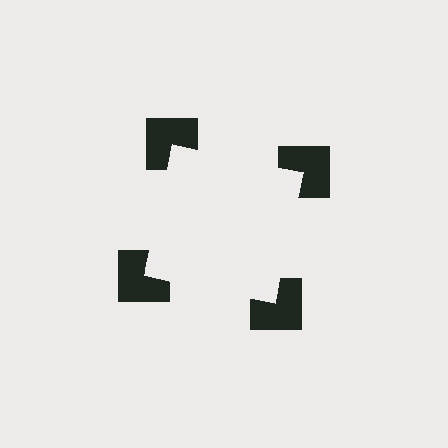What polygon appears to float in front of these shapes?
An illusory square — its edges are inferred from the aligned wedge cuts in the notched squares, not physically drawn.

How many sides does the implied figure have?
4 sides.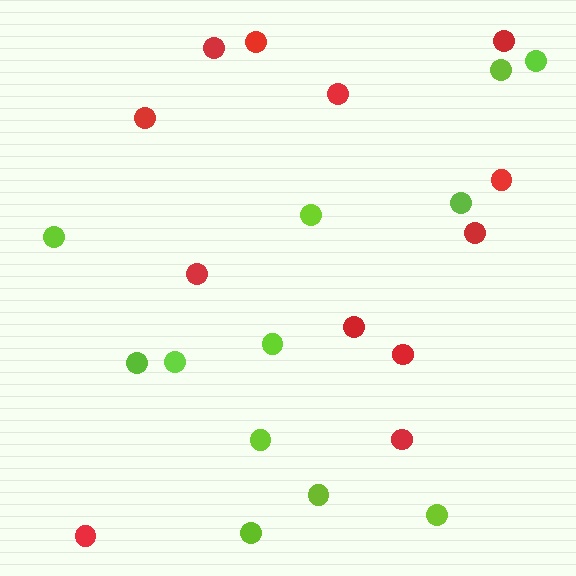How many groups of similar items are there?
There are 2 groups: one group of red circles (12) and one group of lime circles (12).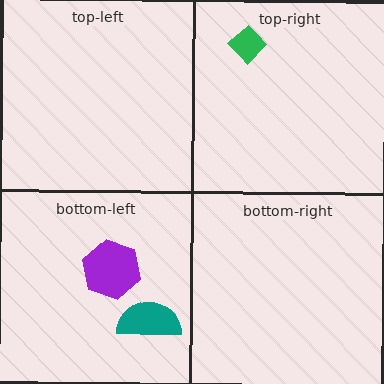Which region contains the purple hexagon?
The bottom-left region.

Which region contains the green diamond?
The top-right region.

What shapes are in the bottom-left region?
The purple hexagon, the teal semicircle.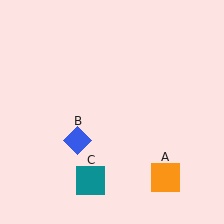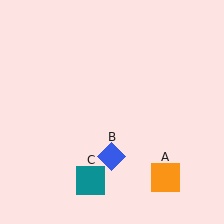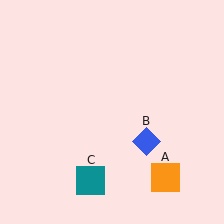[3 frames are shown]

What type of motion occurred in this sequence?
The blue diamond (object B) rotated counterclockwise around the center of the scene.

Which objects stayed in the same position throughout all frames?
Orange square (object A) and teal square (object C) remained stationary.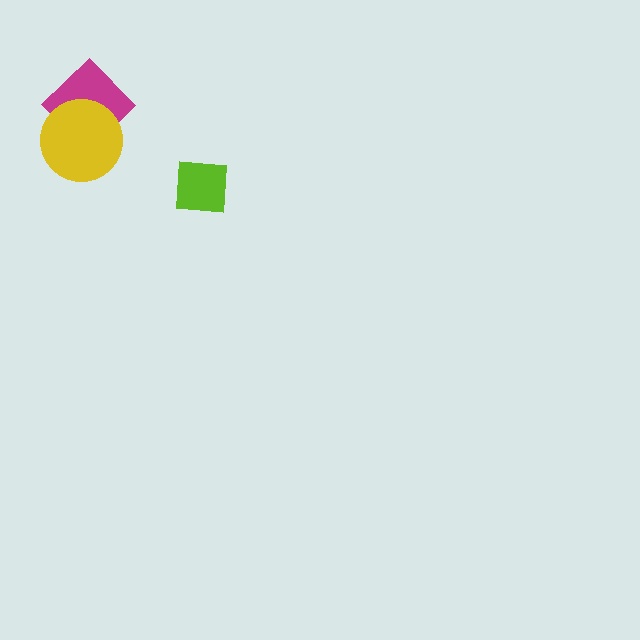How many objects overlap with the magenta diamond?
1 object overlaps with the magenta diamond.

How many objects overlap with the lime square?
0 objects overlap with the lime square.